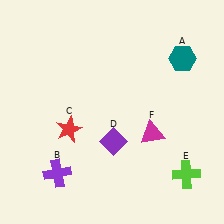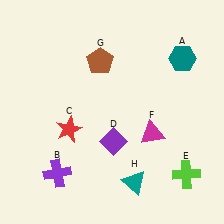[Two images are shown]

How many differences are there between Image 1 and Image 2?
There are 2 differences between the two images.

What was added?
A brown pentagon (G), a teal triangle (H) were added in Image 2.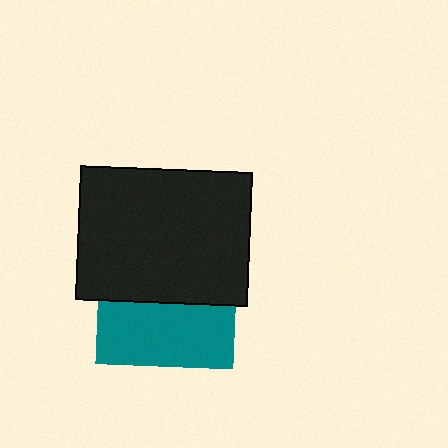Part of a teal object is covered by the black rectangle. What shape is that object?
It is a square.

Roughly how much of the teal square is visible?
About half of it is visible (roughly 46%).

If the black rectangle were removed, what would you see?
You would see the complete teal square.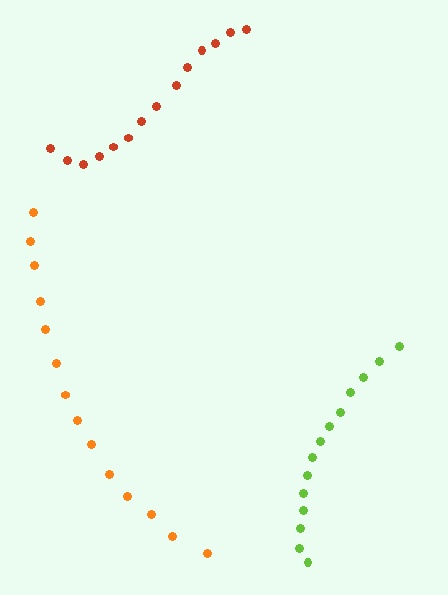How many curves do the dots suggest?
There are 3 distinct paths.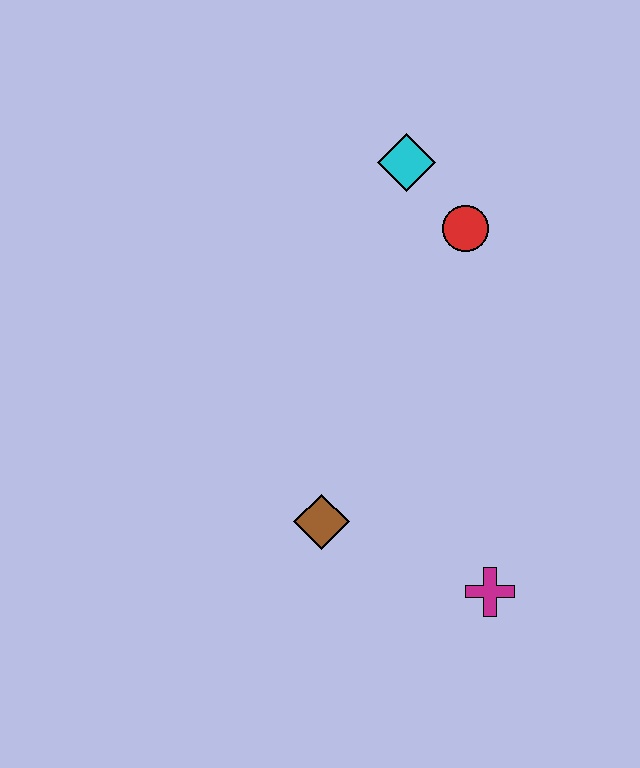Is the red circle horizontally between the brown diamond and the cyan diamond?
No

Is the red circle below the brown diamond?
No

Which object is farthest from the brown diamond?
The cyan diamond is farthest from the brown diamond.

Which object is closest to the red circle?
The cyan diamond is closest to the red circle.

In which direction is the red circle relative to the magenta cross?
The red circle is above the magenta cross.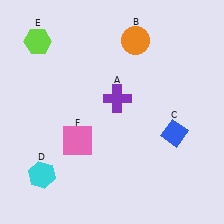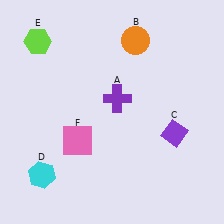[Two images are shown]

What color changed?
The diamond (C) changed from blue in Image 1 to purple in Image 2.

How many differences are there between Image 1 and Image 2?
There is 1 difference between the two images.